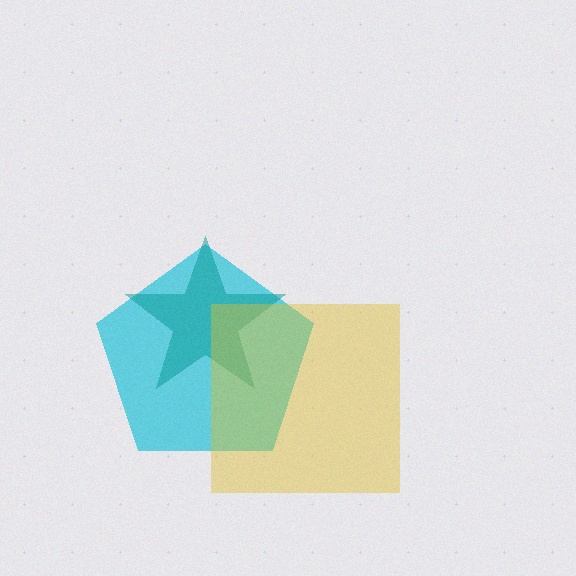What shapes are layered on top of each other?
The layered shapes are: a cyan pentagon, a teal star, a yellow square.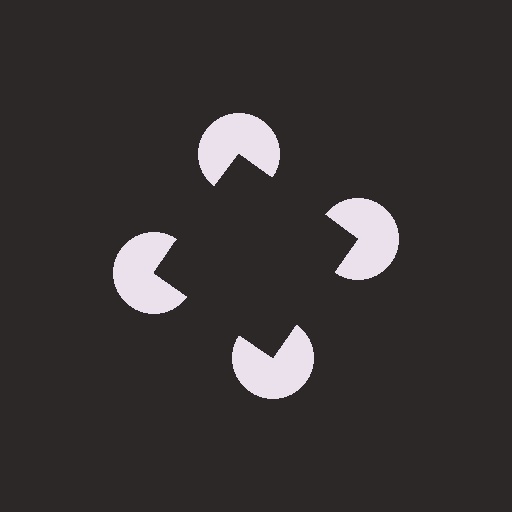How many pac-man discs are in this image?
There are 4 — one at each vertex of the illusory square.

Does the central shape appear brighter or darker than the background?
It typically appears slightly darker than the background, even though no actual brightness change is drawn.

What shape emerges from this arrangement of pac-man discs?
An illusory square — its edges are inferred from the aligned wedge cuts in the pac-man discs, not physically drawn.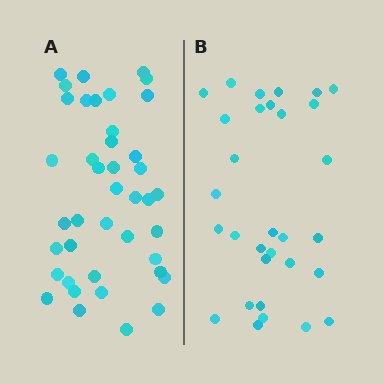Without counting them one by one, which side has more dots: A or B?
Region A (the left region) has more dots.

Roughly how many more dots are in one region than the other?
Region A has roughly 10 or so more dots than region B.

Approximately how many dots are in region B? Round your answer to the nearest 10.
About 30 dots. (The exact count is 31, which rounds to 30.)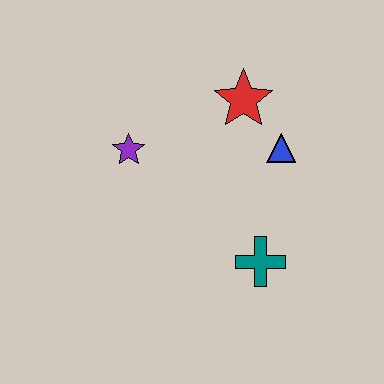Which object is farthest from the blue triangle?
The purple star is farthest from the blue triangle.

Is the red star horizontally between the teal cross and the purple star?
Yes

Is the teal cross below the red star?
Yes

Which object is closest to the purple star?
The red star is closest to the purple star.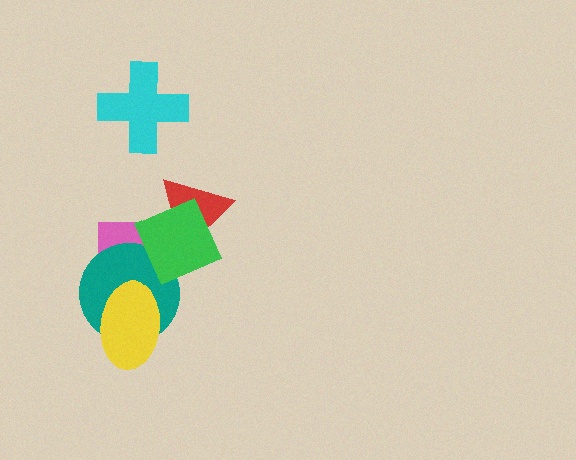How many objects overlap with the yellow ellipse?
1 object overlaps with the yellow ellipse.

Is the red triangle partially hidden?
Yes, it is partially covered by another shape.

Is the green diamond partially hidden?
No, no other shape covers it.